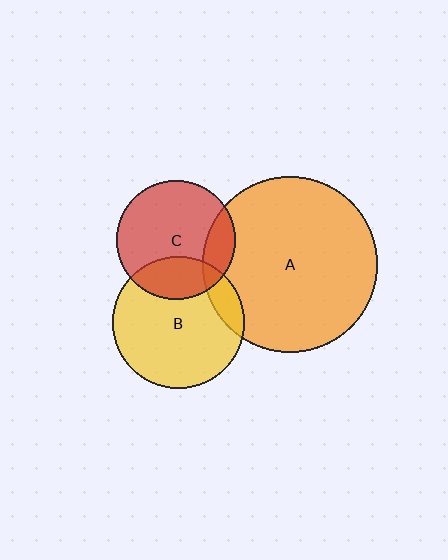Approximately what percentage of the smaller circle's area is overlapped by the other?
Approximately 15%.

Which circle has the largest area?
Circle A (orange).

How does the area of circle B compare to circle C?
Approximately 1.2 times.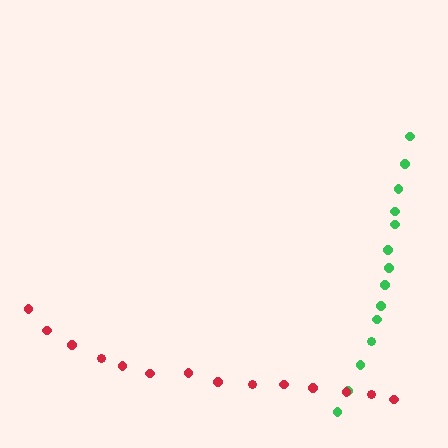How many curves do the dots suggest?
There are 2 distinct paths.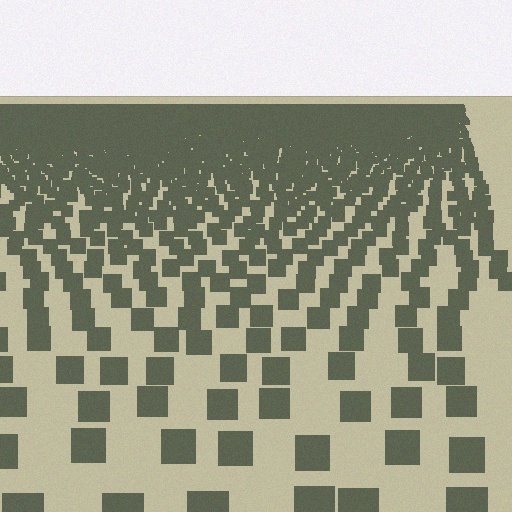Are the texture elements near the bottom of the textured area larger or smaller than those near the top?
Larger. Near the bottom, elements are closer to the viewer and appear at a bigger on-screen size.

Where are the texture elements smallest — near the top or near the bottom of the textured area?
Near the top.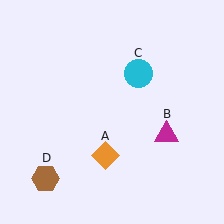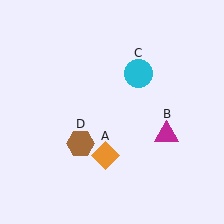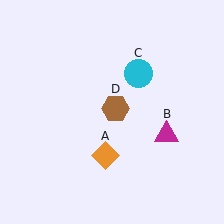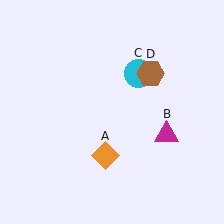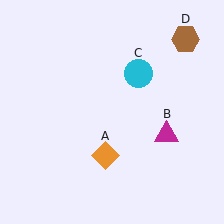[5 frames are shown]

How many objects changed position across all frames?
1 object changed position: brown hexagon (object D).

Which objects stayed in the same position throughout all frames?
Orange diamond (object A) and magenta triangle (object B) and cyan circle (object C) remained stationary.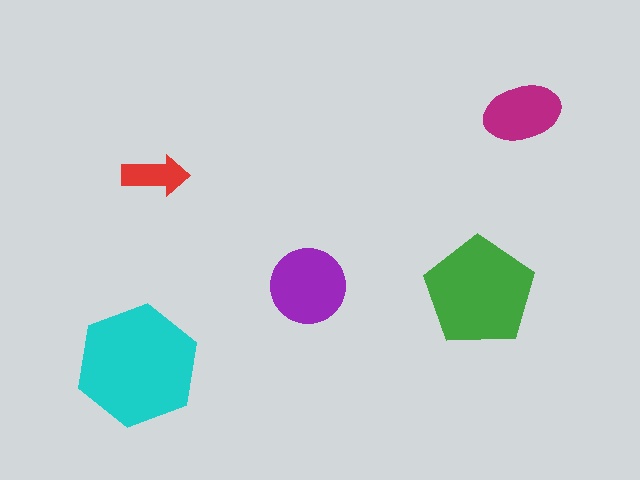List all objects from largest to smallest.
The cyan hexagon, the green pentagon, the purple circle, the magenta ellipse, the red arrow.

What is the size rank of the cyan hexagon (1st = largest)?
1st.